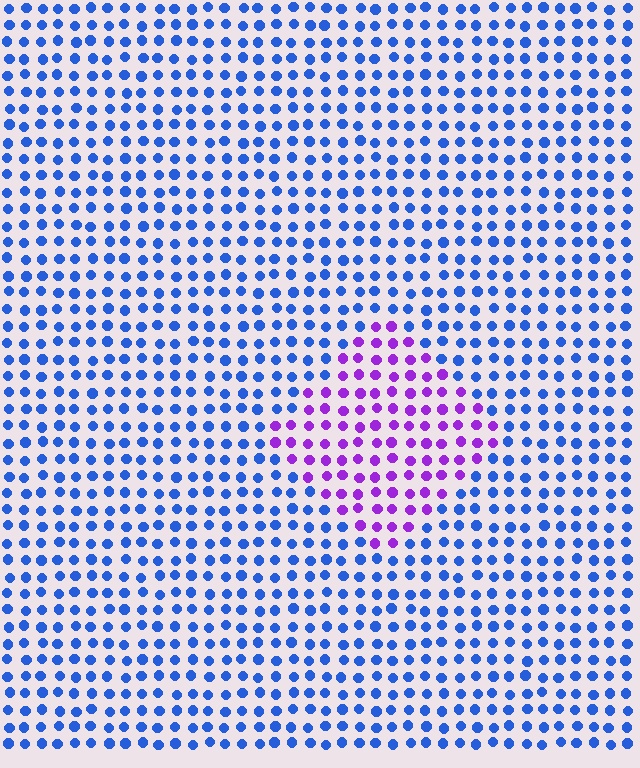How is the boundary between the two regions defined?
The boundary is defined purely by a slight shift in hue (about 59 degrees). Spacing, size, and orientation are identical on both sides.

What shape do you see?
I see a diamond.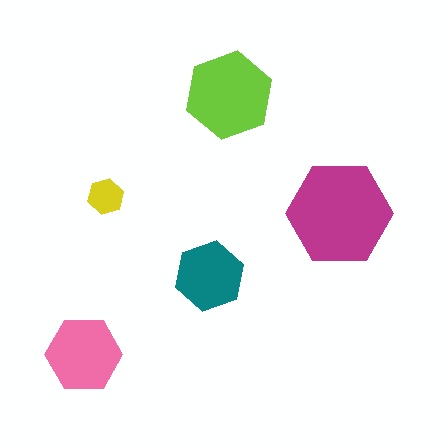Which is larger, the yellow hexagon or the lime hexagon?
The lime one.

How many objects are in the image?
There are 5 objects in the image.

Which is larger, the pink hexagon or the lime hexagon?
The lime one.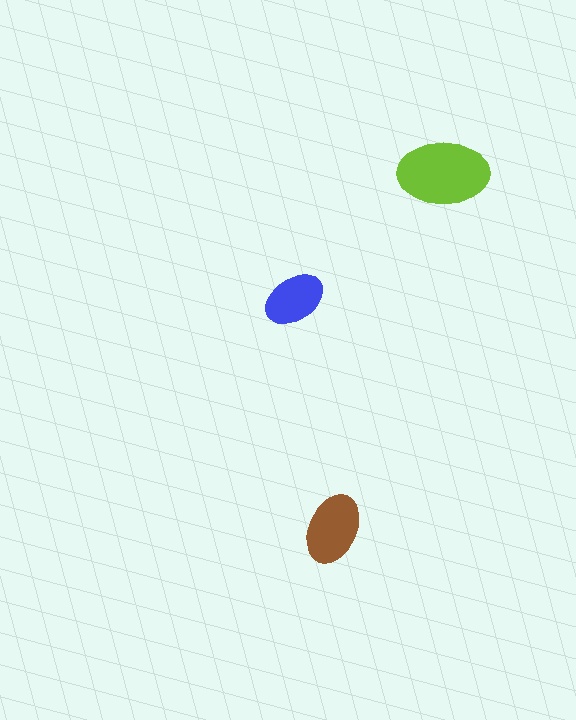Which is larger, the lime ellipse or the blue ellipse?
The lime one.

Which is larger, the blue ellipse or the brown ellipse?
The brown one.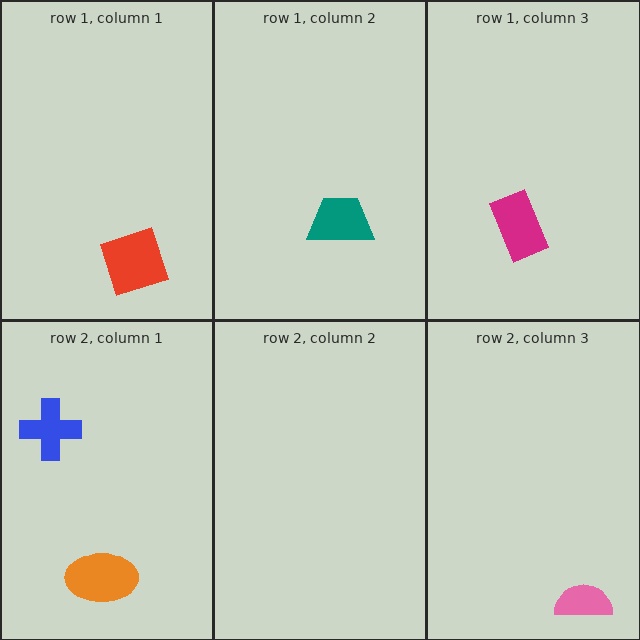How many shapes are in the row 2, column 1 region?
2.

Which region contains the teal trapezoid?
The row 1, column 2 region.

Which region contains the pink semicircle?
The row 2, column 3 region.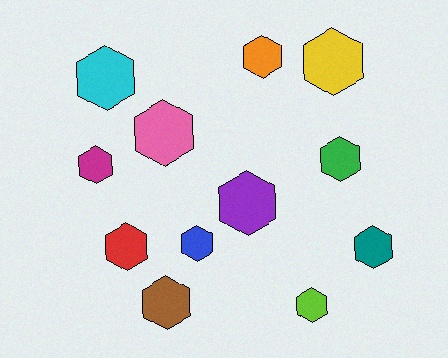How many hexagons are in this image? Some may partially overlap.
There are 12 hexagons.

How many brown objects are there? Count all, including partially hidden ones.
There is 1 brown object.